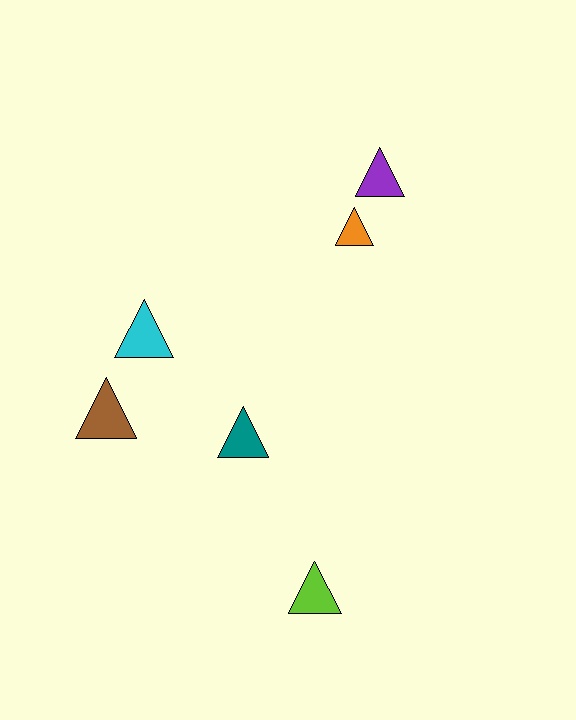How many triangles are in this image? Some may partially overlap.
There are 6 triangles.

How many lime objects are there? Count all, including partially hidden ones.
There is 1 lime object.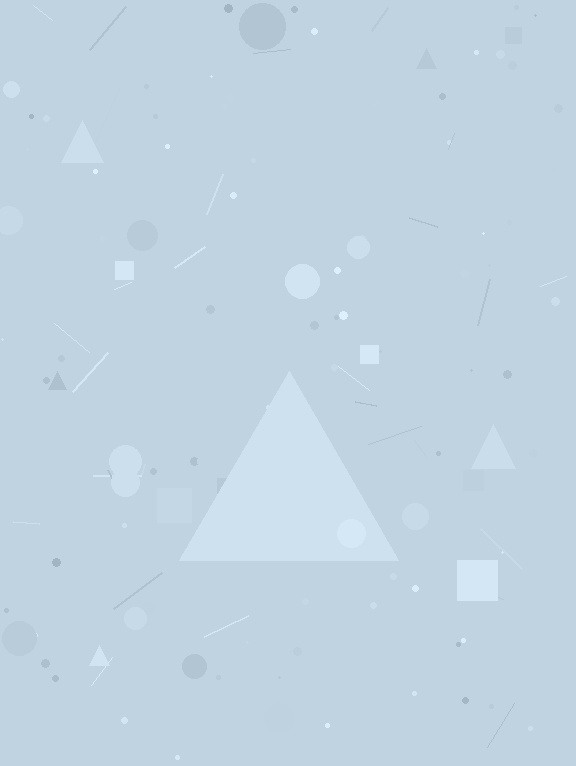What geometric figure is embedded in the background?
A triangle is embedded in the background.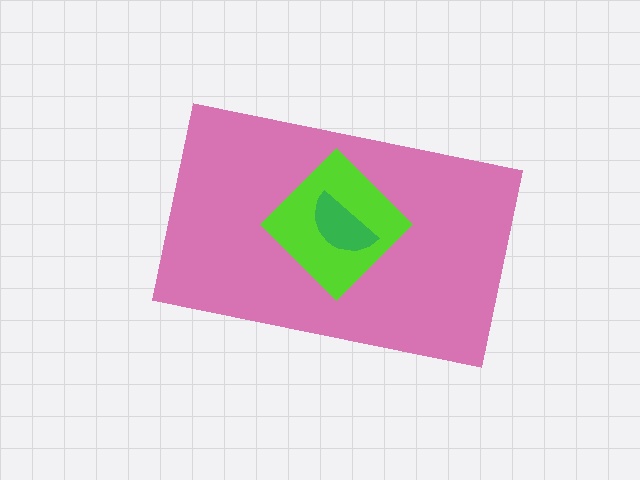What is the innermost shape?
The green semicircle.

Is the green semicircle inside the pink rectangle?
Yes.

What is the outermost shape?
The pink rectangle.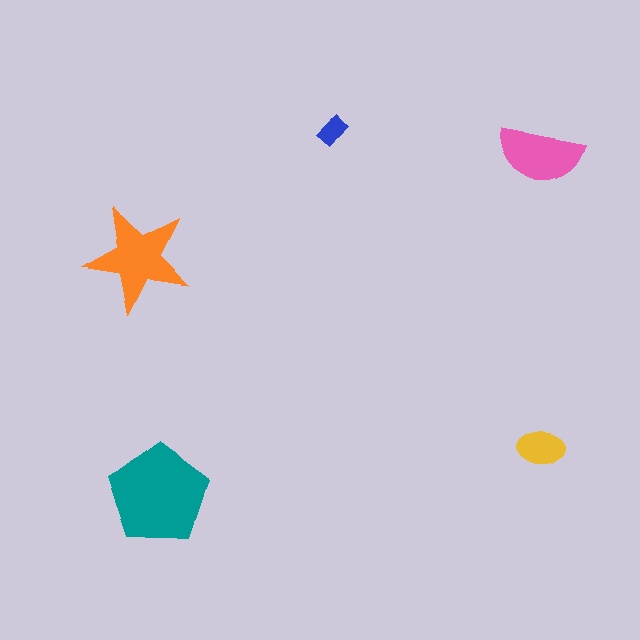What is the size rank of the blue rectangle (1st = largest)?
5th.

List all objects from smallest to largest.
The blue rectangle, the yellow ellipse, the pink semicircle, the orange star, the teal pentagon.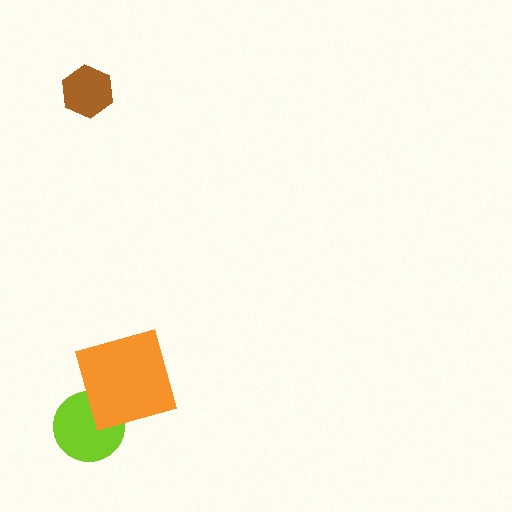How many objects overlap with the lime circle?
1 object overlaps with the lime circle.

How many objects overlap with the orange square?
1 object overlaps with the orange square.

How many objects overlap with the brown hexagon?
0 objects overlap with the brown hexagon.